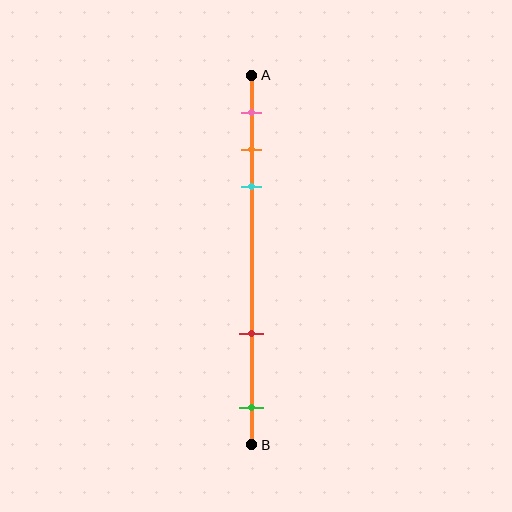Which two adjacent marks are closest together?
The orange and cyan marks are the closest adjacent pair.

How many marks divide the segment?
There are 5 marks dividing the segment.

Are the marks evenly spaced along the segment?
No, the marks are not evenly spaced.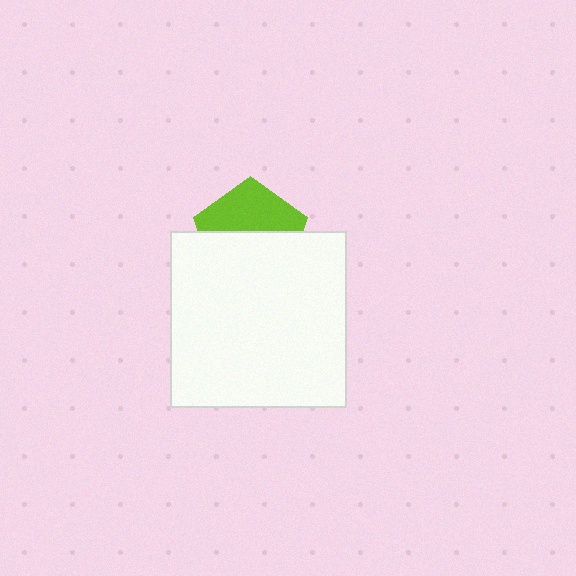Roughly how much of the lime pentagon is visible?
About half of it is visible (roughly 46%).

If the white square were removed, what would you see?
You would see the complete lime pentagon.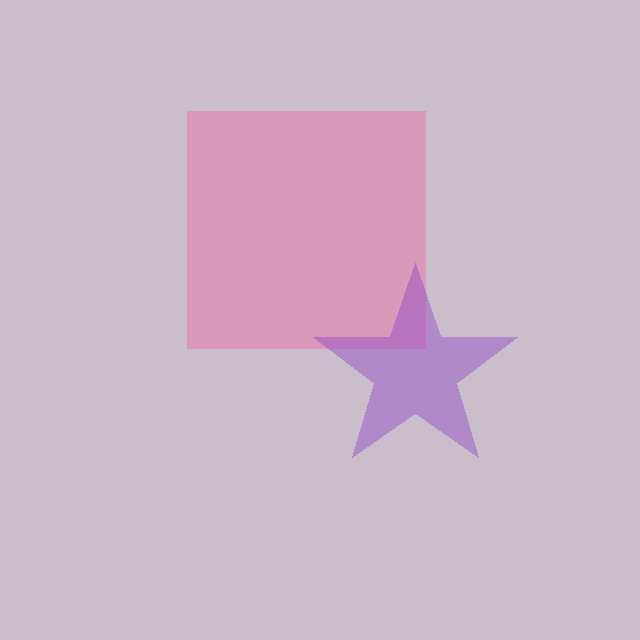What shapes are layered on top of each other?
The layered shapes are: a pink square, a purple star.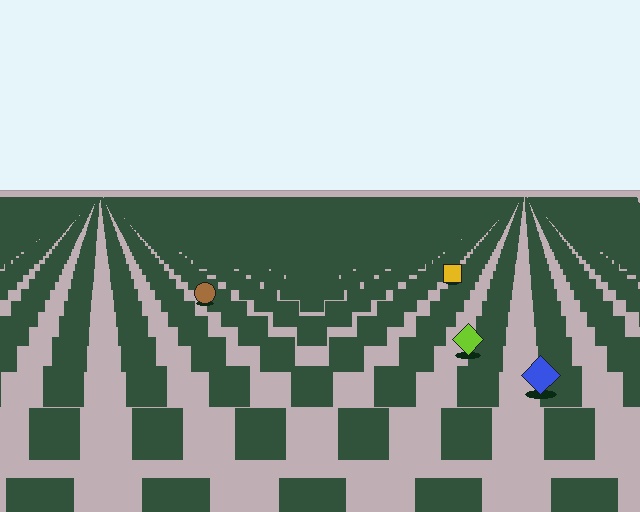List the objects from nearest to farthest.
From nearest to farthest: the blue diamond, the lime diamond, the brown circle, the yellow square.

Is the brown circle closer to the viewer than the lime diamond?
No. The lime diamond is closer — you can tell from the texture gradient: the ground texture is coarser near it.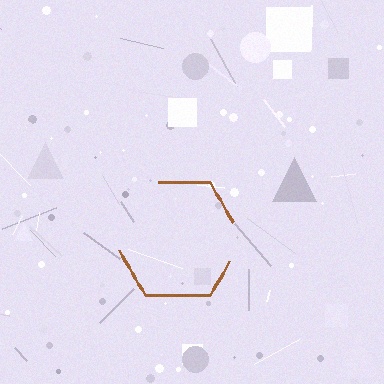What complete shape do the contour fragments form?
The contour fragments form a hexagon.